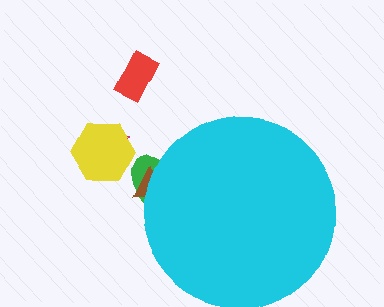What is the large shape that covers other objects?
A cyan circle.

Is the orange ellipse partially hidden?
Yes, the orange ellipse is partially hidden behind the cyan circle.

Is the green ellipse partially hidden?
Yes, the green ellipse is partially hidden behind the cyan circle.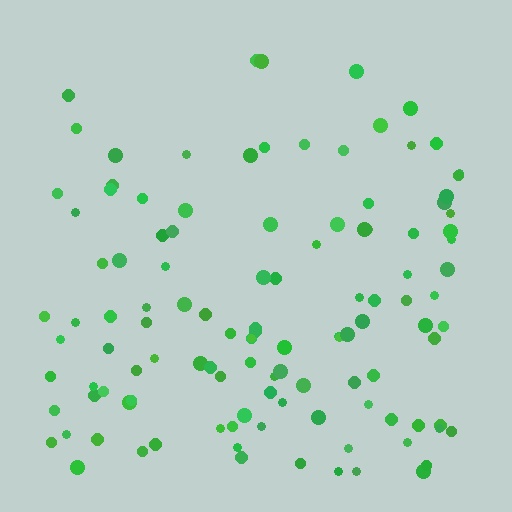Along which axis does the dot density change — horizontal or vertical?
Vertical.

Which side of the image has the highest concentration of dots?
The bottom.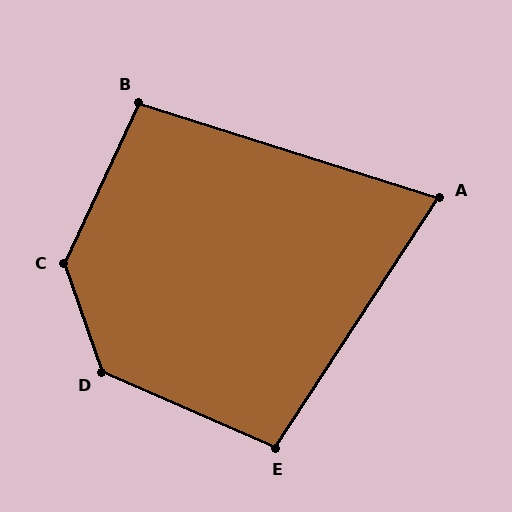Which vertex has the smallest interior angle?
A, at approximately 74 degrees.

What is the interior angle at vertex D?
Approximately 133 degrees (obtuse).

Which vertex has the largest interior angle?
C, at approximately 135 degrees.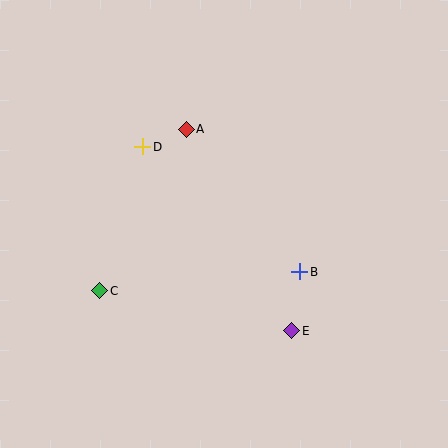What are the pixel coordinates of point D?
Point D is at (143, 147).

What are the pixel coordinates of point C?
Point C is at (100, 291).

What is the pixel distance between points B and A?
The distance between B and A is 182 pixels.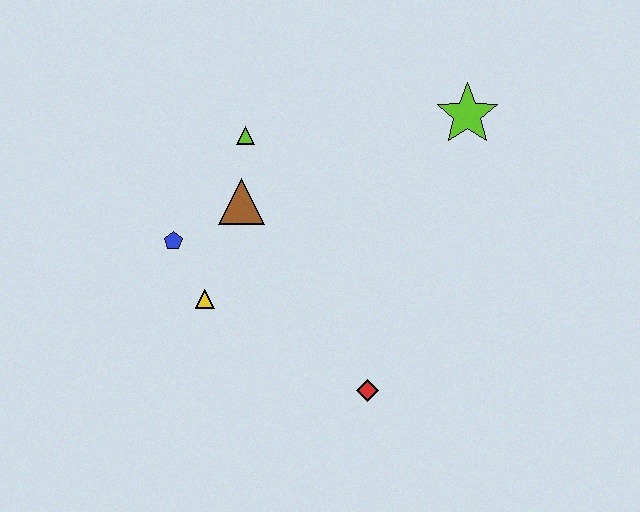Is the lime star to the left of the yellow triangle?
No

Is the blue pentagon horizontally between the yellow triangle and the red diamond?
No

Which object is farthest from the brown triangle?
The lime star is farthest from the brown triangle.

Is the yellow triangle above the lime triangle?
No